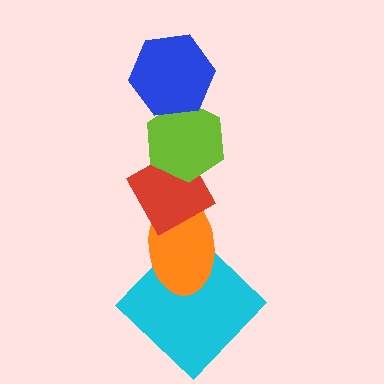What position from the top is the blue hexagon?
The blue hexagon is 1st from the top.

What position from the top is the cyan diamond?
The cyan diamond is 5th from the top.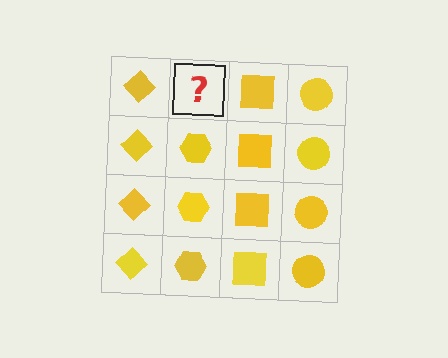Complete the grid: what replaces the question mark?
The question mark should be replaced with a yellow hexagon.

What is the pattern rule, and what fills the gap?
The rule is that each column has a consistent shape. The gap should be filled with a yellow hexagon.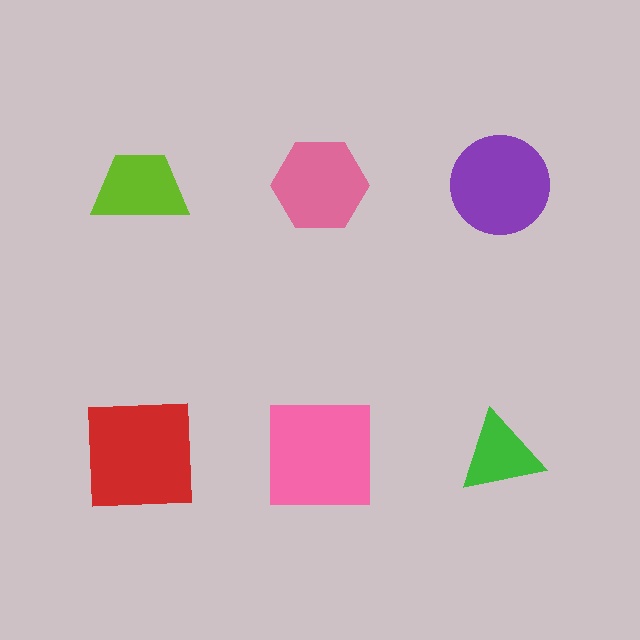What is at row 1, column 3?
A purple circle.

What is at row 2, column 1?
A red square.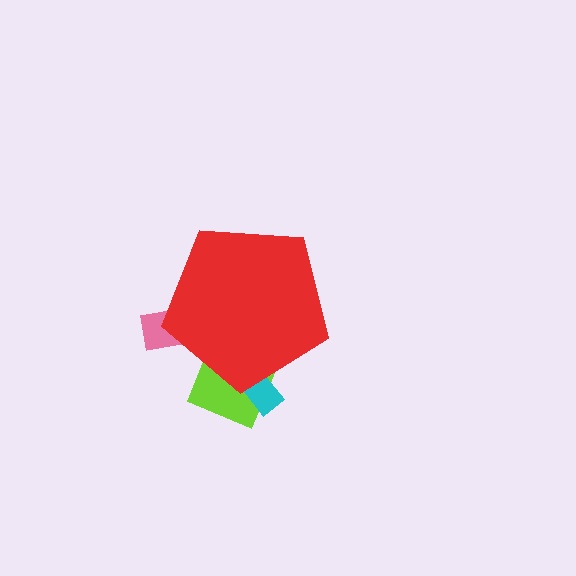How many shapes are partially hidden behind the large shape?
3 shapes are partially hidden.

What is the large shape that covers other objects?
A red pentagon.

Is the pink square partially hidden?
Yes, the pink square is partially hidden behind the red pentagon.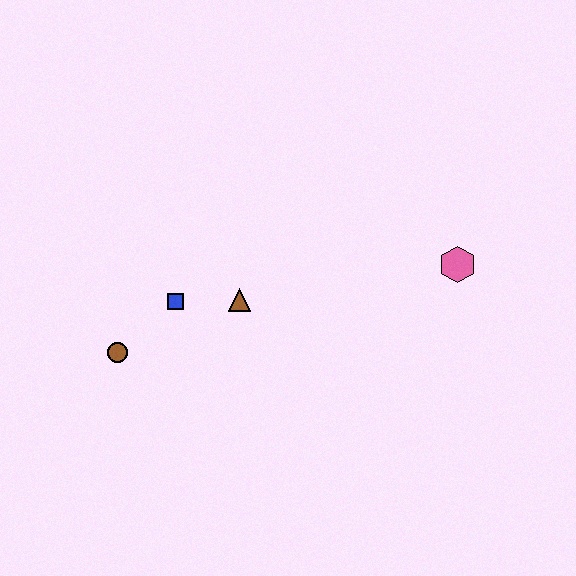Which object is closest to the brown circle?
The blue square is closest to the brown circle.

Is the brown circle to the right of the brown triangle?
No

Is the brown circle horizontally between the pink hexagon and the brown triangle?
No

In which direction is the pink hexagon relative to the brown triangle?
The pink hexagon is to the right of the brown triangle.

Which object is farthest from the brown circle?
The pink hexagon is farthest from the brown circle.